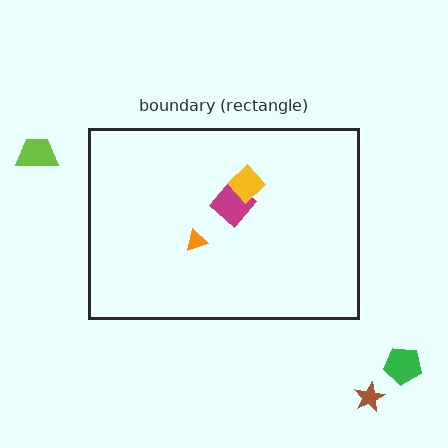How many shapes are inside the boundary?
3 inside, 3 outside.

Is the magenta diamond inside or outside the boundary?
Inside.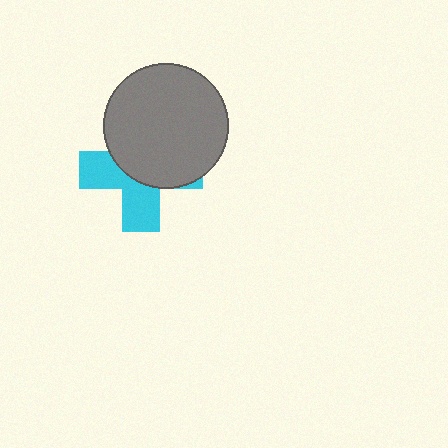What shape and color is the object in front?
The object in front is a gray circle.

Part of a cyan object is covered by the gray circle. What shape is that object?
It is a cross.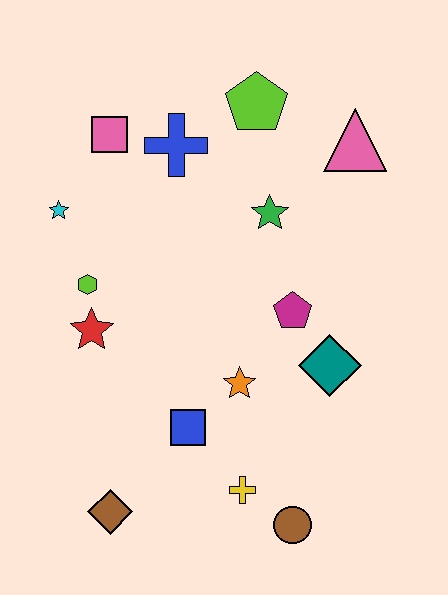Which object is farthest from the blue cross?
The brown circle is farthest from the blue cross.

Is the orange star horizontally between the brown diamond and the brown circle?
Yes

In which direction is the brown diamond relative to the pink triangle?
The brown diamond is below the pink triangle.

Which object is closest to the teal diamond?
The magenta pentagon is closest to the teal diamond.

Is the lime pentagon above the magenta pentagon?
Yes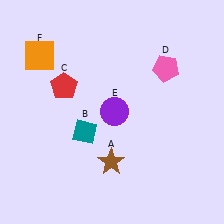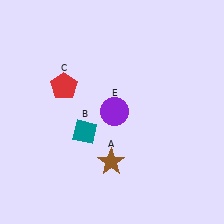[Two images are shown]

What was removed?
The orange square (F), the pink pentagon (D) were removed in Image 2.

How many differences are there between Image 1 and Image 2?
There are 2 differences between the two images.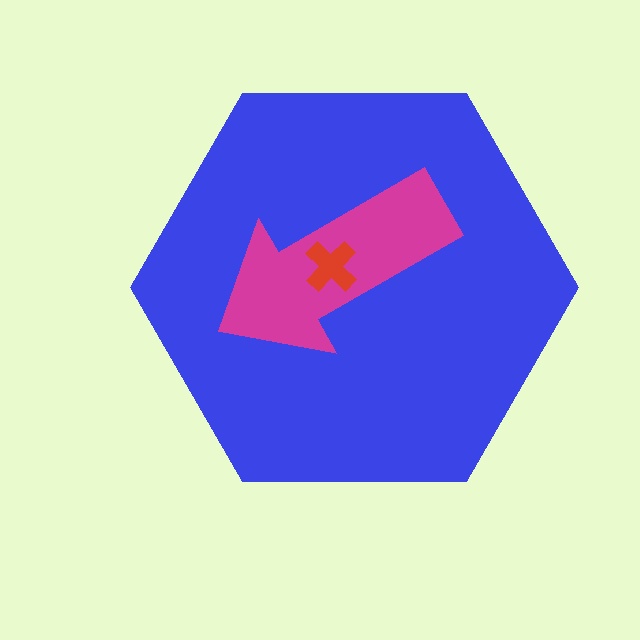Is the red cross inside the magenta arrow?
Yes.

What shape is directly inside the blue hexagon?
The magenta arrow.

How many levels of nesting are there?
3.